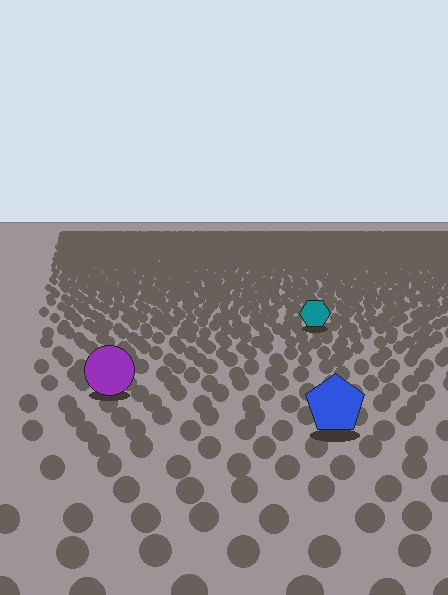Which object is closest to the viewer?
The blue pentagon is closest. The texture marks near it are larger and more spread out.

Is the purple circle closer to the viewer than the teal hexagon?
Yes. The purple circle is closer — you can tell from the texture gradient: the ground texture is coarser near it.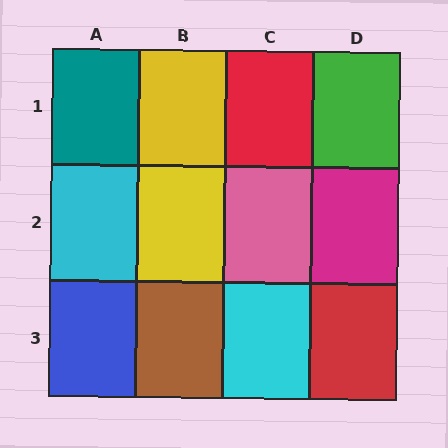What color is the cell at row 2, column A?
Cyan.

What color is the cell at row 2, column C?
Pink.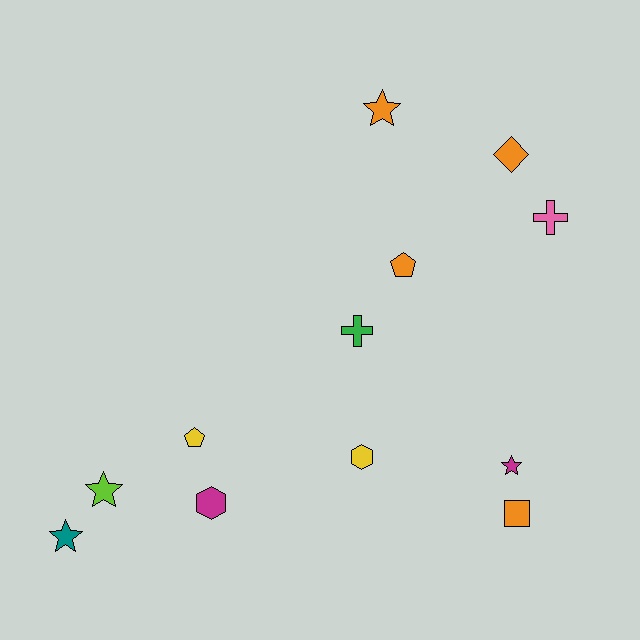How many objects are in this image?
There are 12 objects.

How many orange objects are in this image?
There are 4 orange objects.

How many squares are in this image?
There is 1 square.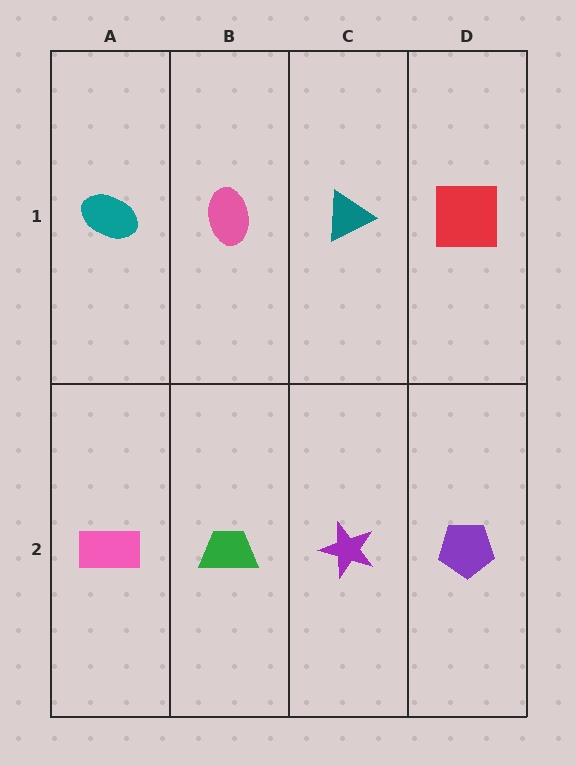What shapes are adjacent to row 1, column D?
A purple pentagon (row 2, column D), a teal triangle (row 1, column C).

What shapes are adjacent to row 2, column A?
A teal ellipse (row 1, column A), a green trapezoid (row 2, column B).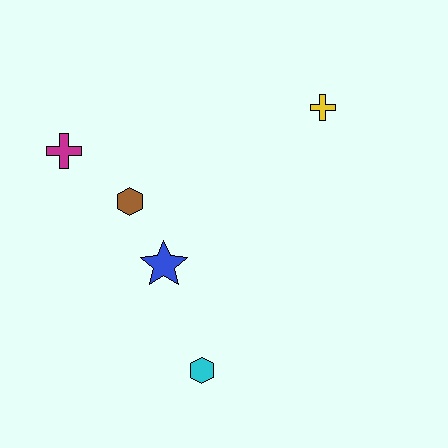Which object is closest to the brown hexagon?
The blue star is closest to the brown hexagon.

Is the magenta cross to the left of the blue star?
Yes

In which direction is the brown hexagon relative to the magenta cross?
The brown hexagon is to the right of the magenta cross.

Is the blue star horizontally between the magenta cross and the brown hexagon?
No